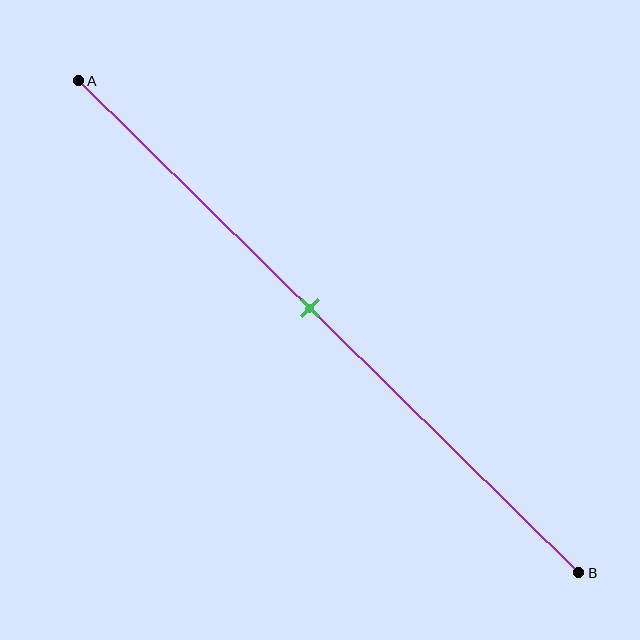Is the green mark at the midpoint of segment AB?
No, the mark is at about 45% from A, not at the 50% midpoint.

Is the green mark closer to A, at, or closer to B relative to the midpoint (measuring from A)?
The green mark is closer to point A than the midpoint of segment AB.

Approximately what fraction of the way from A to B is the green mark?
The green mark is approximately 45% of the way from A to B.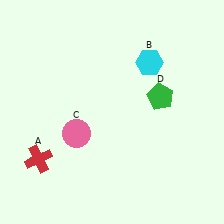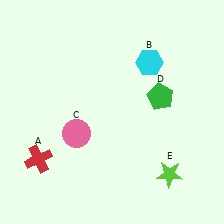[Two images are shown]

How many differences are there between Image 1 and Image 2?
There is 1 difference between the two images.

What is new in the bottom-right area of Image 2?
A lime star (E) was added in the bottom-right area of Image 2.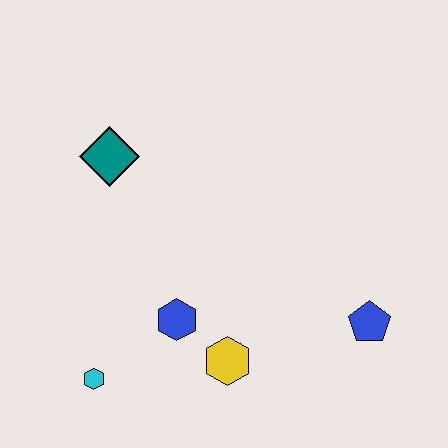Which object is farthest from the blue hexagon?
The blue pentagon is farthest from the blue hexagon.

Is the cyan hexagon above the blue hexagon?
No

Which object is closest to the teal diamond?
The blue hexagon is closest to the teal diamond.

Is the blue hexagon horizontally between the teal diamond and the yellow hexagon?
Yes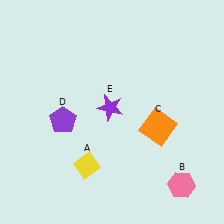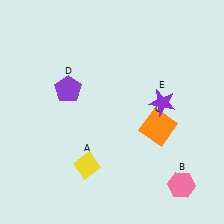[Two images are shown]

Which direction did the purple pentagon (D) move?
The purple pentagon (D) moved up.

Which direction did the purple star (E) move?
The purple star (E) moved right.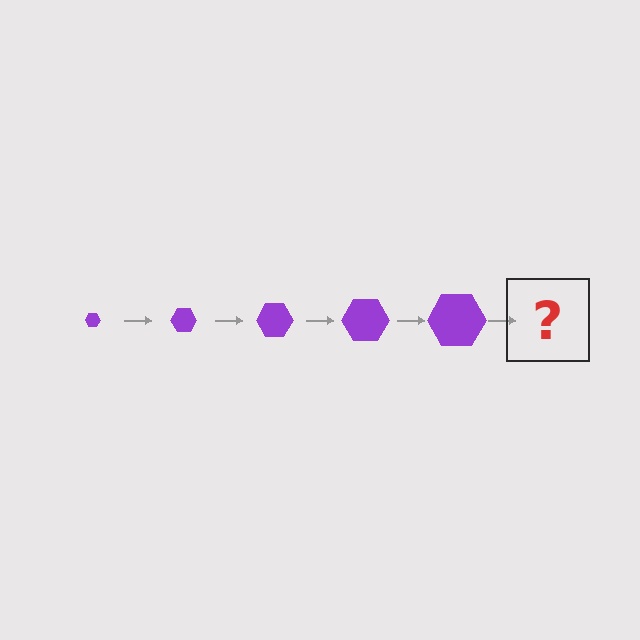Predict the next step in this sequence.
The next step is a purple hexagon, larger than the previous one.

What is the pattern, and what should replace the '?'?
The pattern is that the hexagon gets progressively larger each step. The '?' should be a purple hexagon, larger than the previous one.